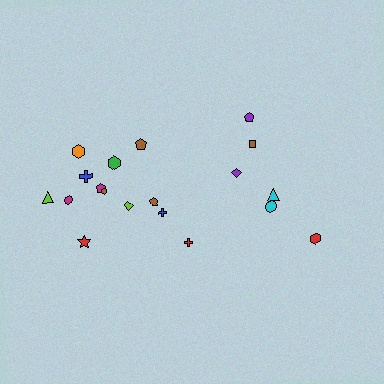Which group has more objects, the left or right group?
The left group.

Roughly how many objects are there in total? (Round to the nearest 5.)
Roughly 20 objects in total.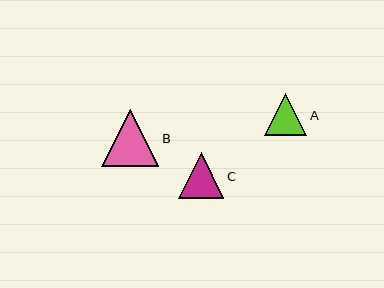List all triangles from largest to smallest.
From largest to smallest: B, C, A.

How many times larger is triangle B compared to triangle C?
Triangle B is approximately 1.3 times the size of triangle C.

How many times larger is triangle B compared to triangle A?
Triangle B is approximately 1.3 times the size of triangle A.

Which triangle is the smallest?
Triangle A is the smallest with a size of approximately 42 pixels.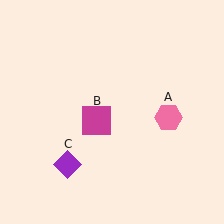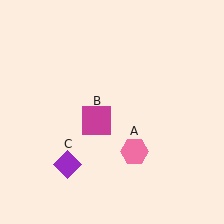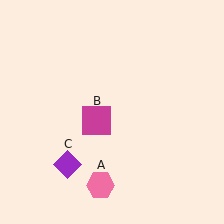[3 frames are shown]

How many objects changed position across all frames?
1 object changed position: pink hexagon (object A).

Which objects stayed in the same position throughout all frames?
Magenta square (object B) and purple diamond (object C) remained stationary.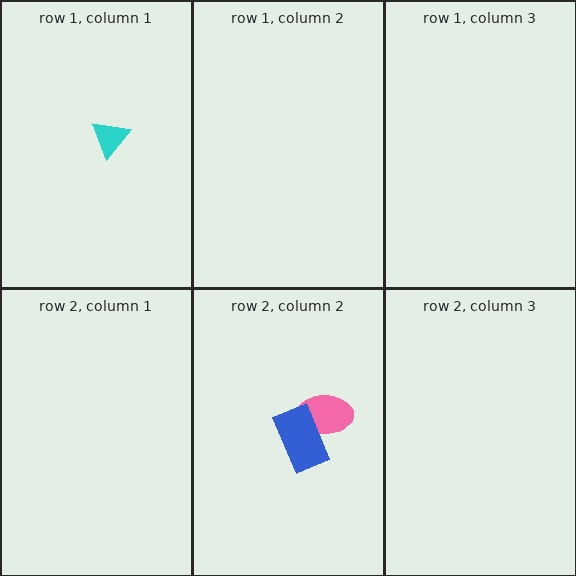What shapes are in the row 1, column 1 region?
The cyan triangle.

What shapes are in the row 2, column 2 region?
The pink ellipse, the blue rectangle.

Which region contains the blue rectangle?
The row 2, column 2 region.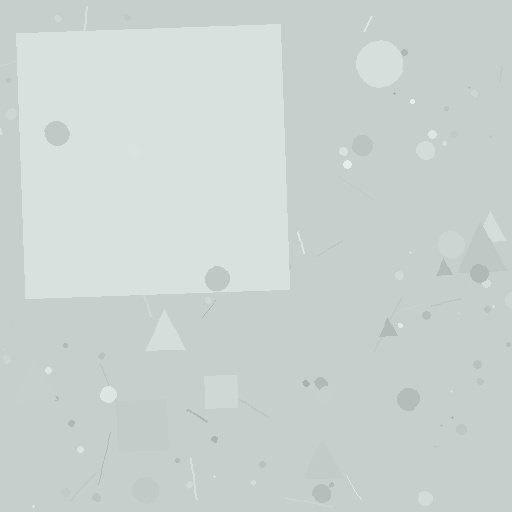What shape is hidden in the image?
A square is hidden in the image.